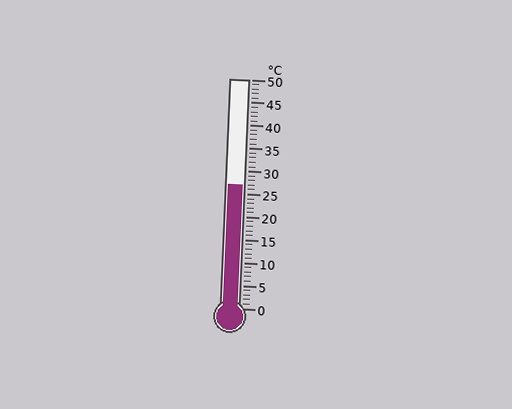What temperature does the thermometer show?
The thermometer shows approximately 27°C.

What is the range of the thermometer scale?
The thermometer scale ranges from 0°C to 50°C.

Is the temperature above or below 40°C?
The temperature is below 40°C.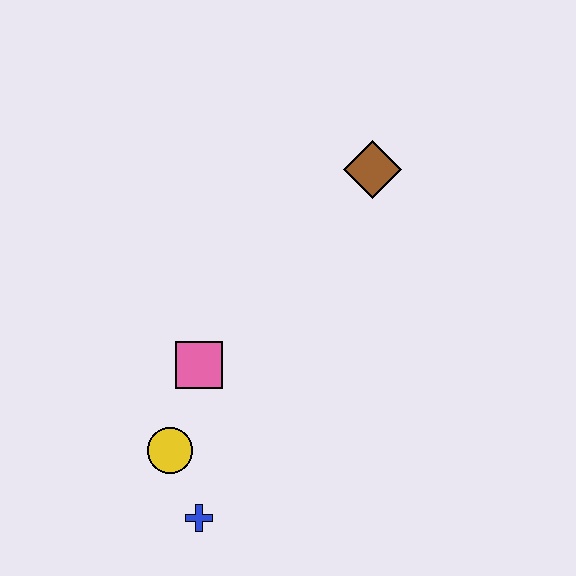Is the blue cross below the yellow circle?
Yes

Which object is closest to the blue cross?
The yellow circle is closest to the blue cross.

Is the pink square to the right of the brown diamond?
No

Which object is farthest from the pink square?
The brown diamond is farthest from the pink square.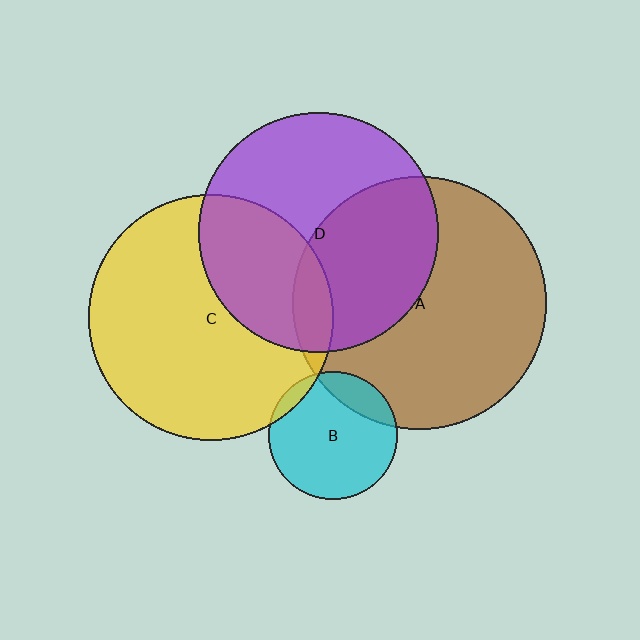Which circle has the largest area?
Circle A (brown).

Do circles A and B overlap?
Yes.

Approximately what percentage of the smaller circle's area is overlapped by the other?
Approximately 15%.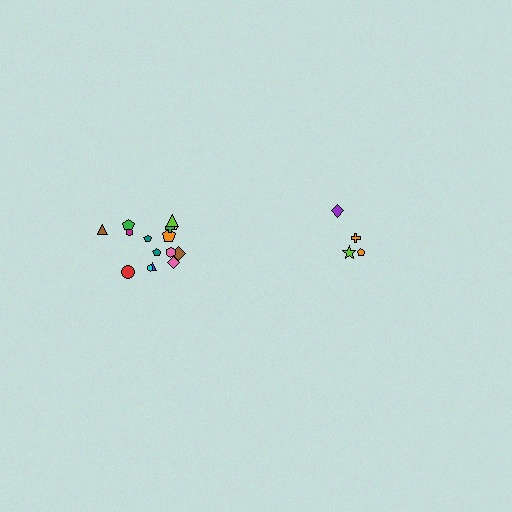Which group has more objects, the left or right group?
The left group.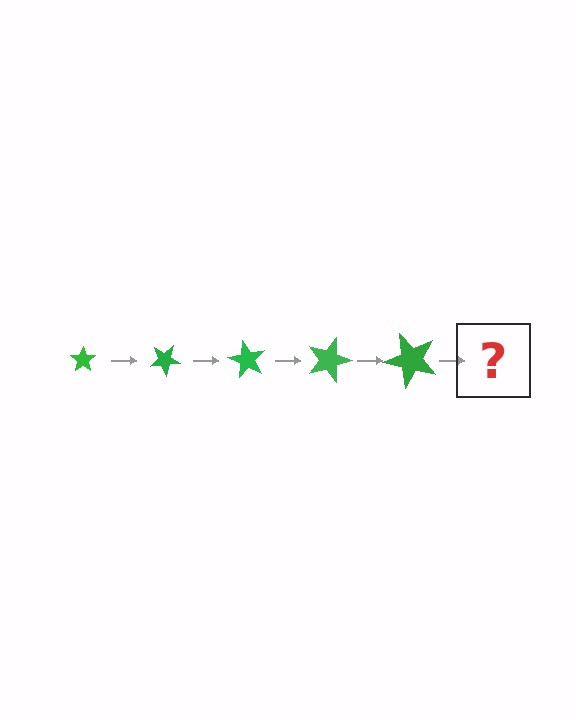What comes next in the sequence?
The next element should be a star, larger than the previous one and rotated 150 degrees from the start.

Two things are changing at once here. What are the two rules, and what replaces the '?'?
The two rules are that the star grows larger each step and it rotates 30 degrees each step. The '?' should be a star, larger than the previous one and rotated 150 degrees from the start.